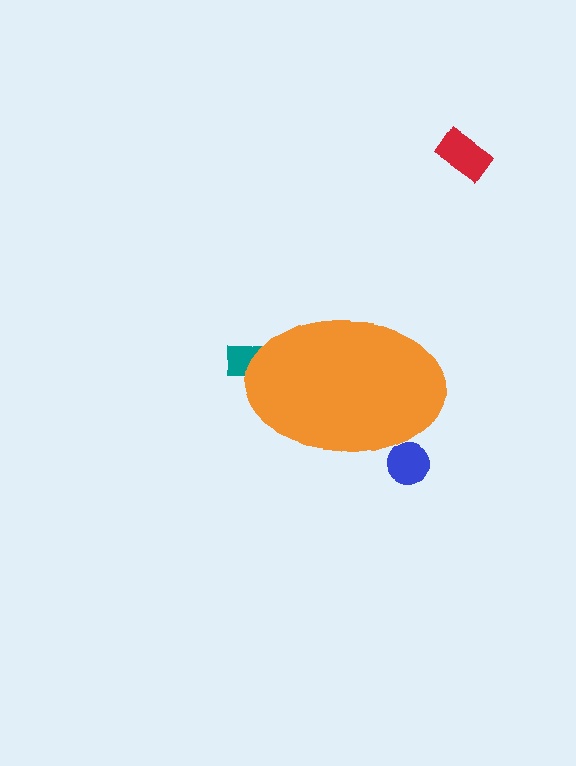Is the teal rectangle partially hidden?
Yes, the teal rectangle is partially hidden behind the orange ellipse.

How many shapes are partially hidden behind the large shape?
2 shapes are partially hidden.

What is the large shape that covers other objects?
An orange ellipse.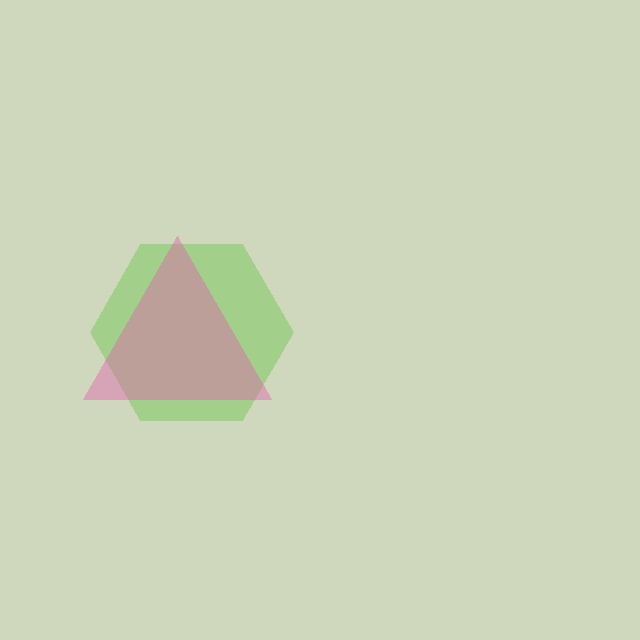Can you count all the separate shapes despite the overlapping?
Yes, there are 2 separate shapes.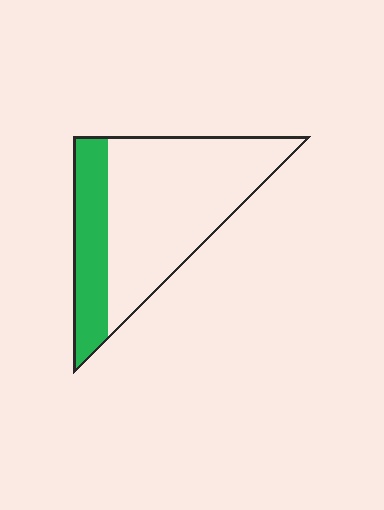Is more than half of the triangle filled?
No.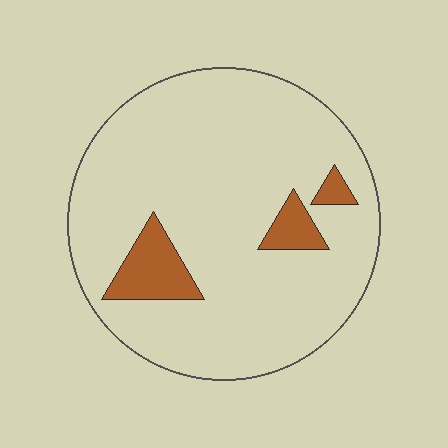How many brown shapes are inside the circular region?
3.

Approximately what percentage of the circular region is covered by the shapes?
Approximately 10%.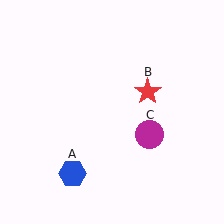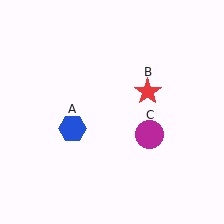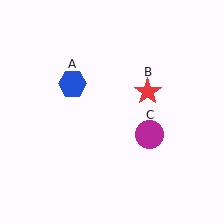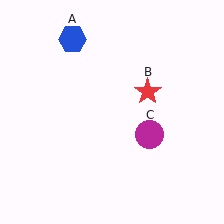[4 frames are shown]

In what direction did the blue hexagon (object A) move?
The blue hexagon (object A) moved up.